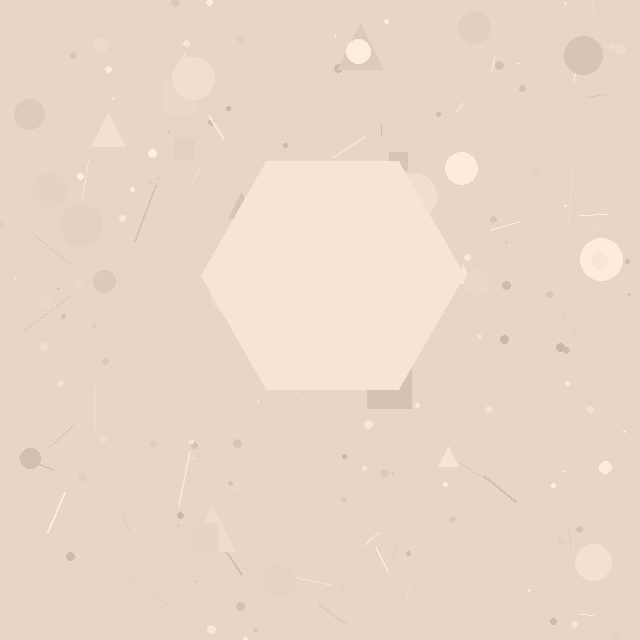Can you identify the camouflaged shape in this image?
The camouflaged shape is a hexagon.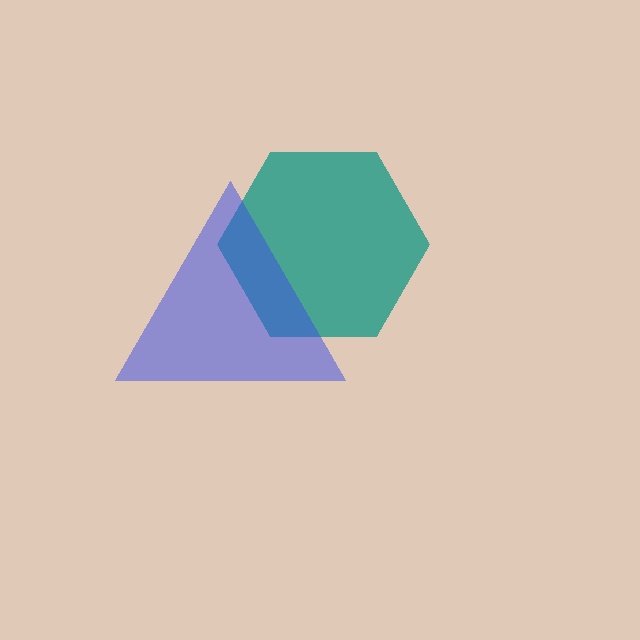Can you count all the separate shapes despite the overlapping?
Yes, there are 2 separate shapes.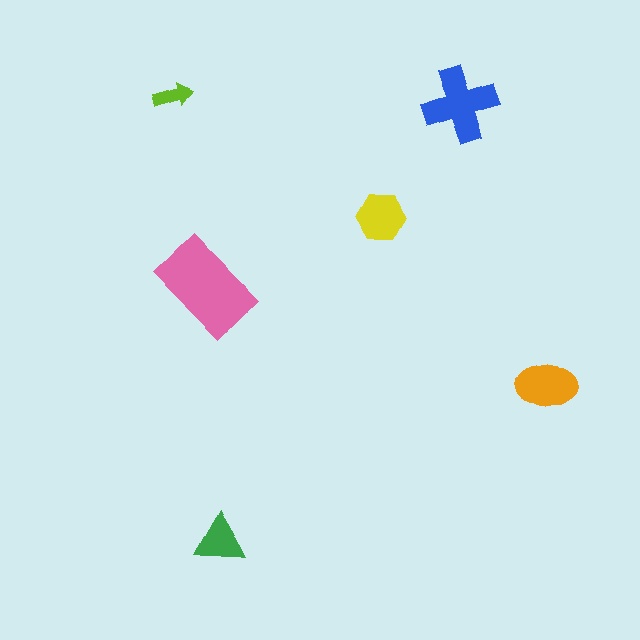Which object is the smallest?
The lime arrow.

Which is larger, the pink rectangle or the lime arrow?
The pink rectangle.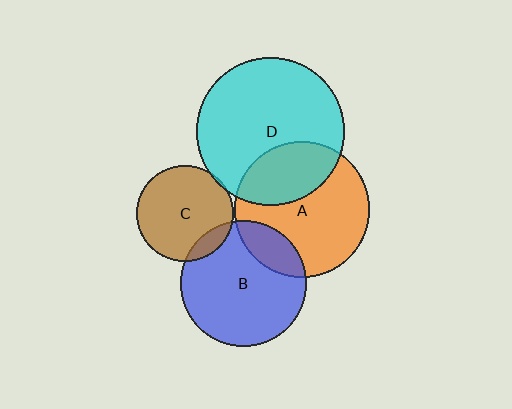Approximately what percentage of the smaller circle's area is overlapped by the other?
Approximately 30%.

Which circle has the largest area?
Circle D (cyan).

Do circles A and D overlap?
Yes.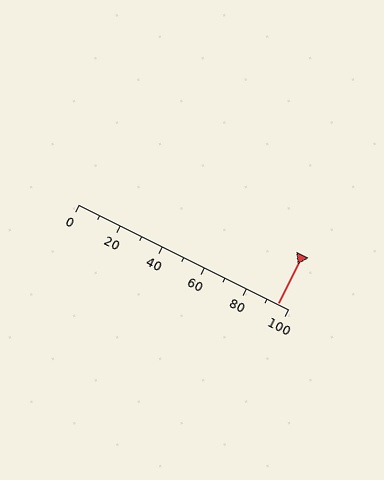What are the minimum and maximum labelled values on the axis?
The axis runs from 0 to 100.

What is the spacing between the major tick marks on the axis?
The major ticks are spaced 20 apart.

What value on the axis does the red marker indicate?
The marker indicates approximately 95.